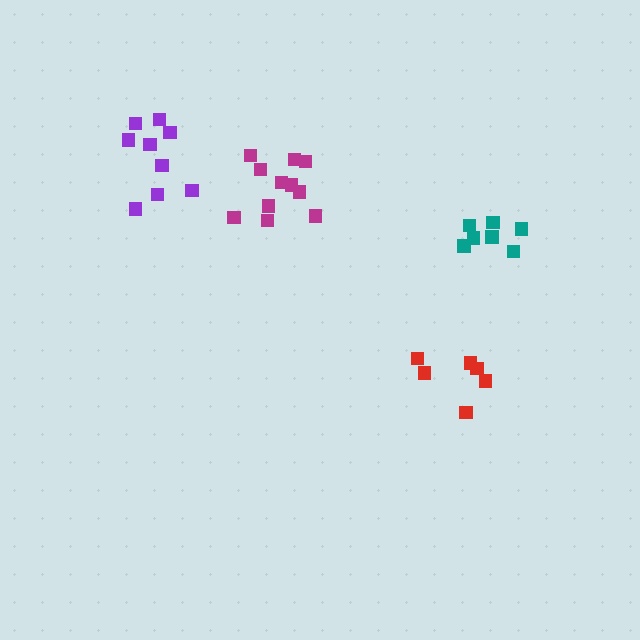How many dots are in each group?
Group 1: 9 dots, Group 2: 7 dots, Group 3: 6 dots, Group 4: 11 dots (33 total).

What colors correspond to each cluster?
The clusters are colored: purple, teal, red, magenta.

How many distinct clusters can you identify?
There are 4 distinct clusters.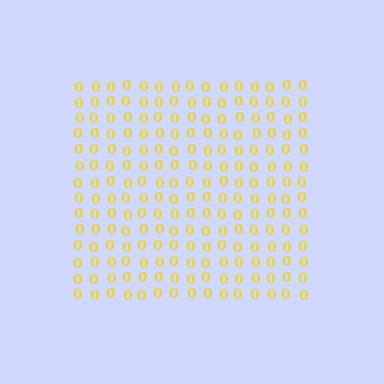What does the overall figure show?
The overall figure shows a square.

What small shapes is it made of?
It is made of small digit 0's.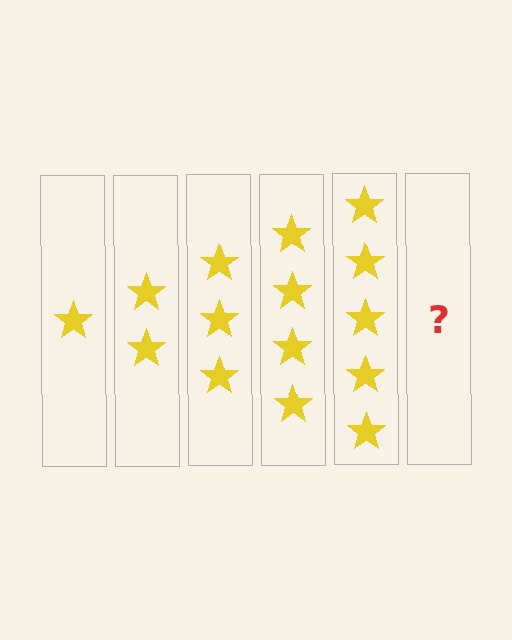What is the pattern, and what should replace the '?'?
The pattern is that each step adds one more star. The '?' should be 6 stars.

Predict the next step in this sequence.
The next step is 6 stars.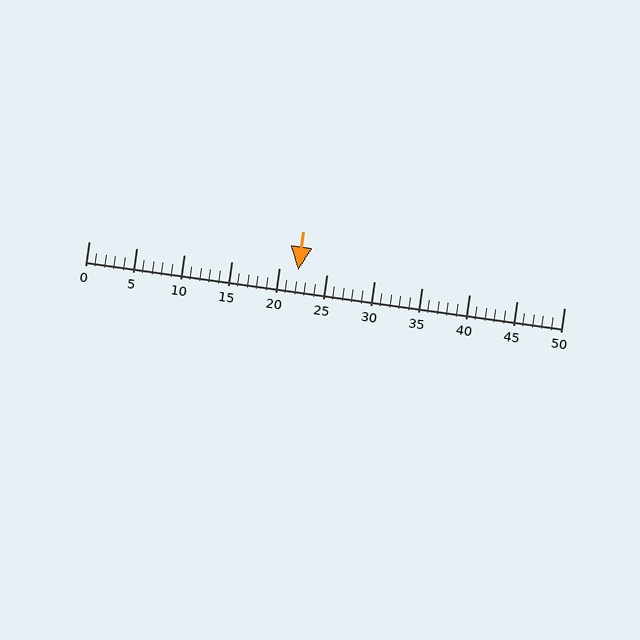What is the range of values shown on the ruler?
The ruler shows values from 0 to 50.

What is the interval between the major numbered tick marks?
The major tick marks are spaced 5 units apart.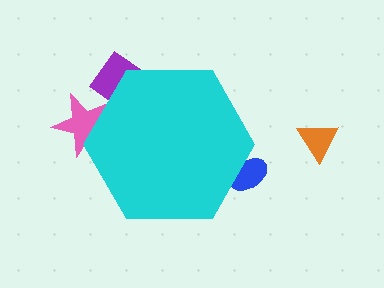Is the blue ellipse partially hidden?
Yes, the blue ellipse is partially hidden behind the cyan hexagon.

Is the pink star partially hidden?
Yes, the pink star is partially hidden behind the cyan hexagon.